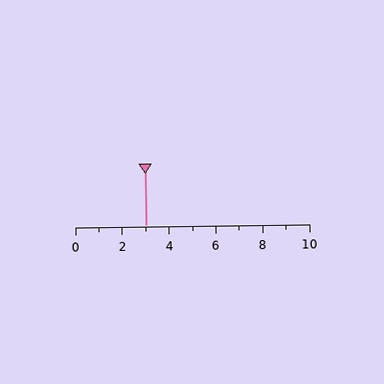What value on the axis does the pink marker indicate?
The marker indicates approximately 3.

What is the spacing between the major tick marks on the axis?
The major ticks are spaced 2 apart.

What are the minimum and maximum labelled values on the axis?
The axis runs from 0 to 10.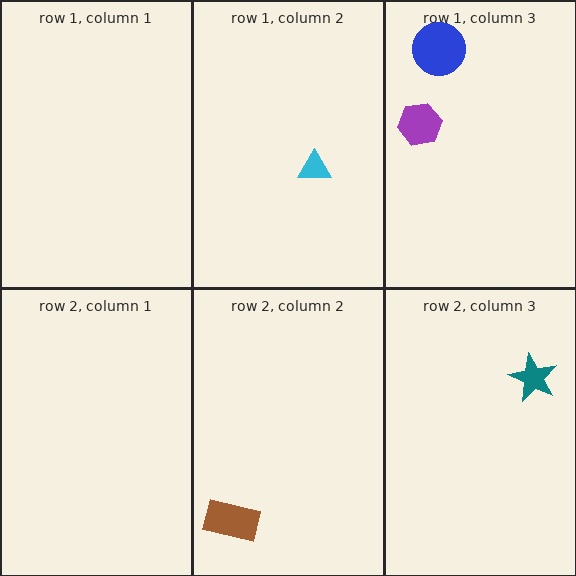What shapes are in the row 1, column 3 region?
The blue circle, the purple hexagon.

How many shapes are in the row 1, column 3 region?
2.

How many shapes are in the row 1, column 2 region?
1.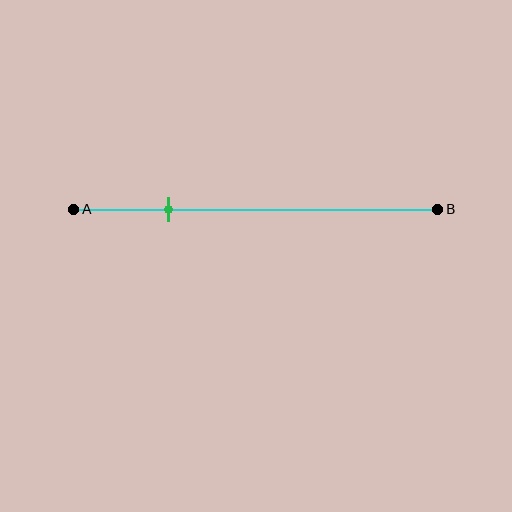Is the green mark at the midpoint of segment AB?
No, the mark is at about 25% from A, not at the 50% midpoint.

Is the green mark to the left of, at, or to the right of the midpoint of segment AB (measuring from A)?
The green mark is to the left of the midpoint of segment AB.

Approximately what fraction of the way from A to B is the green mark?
The green mark is approximately 25% of the way from A to B.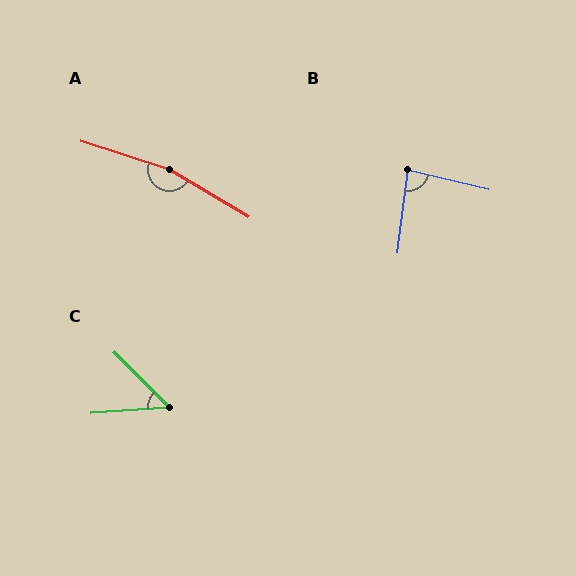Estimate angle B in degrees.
Approximately 84 degrees.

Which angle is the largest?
A, at approximately 167 degrees.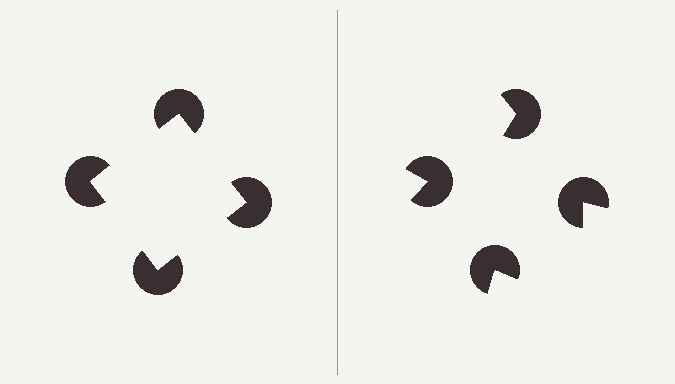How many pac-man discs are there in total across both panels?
8 — 4 on each side.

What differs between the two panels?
The pac-man discs are positioned identically on both sides; only the wedge orientations differ. On the left they align to a square; on the right they are misaligned.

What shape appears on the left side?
An illusory square.